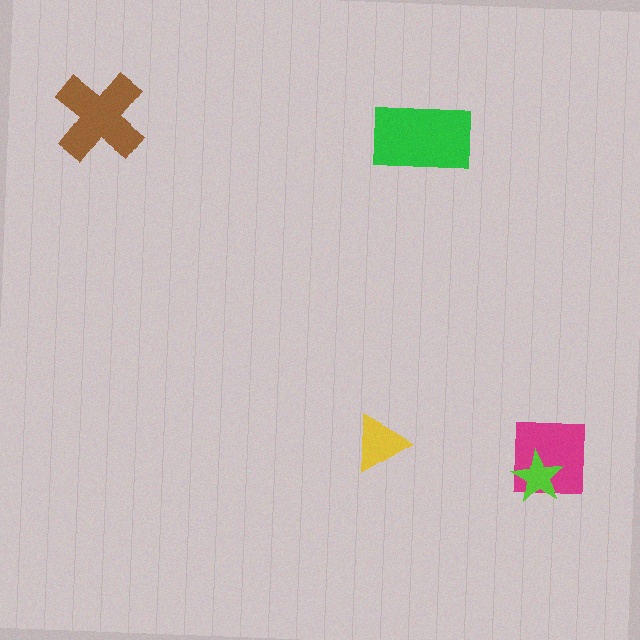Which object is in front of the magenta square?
The lime star is in front of the magenta square.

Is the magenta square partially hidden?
Yes, it is partially covered by another shape.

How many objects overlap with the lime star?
1 object overlaps with the lime star.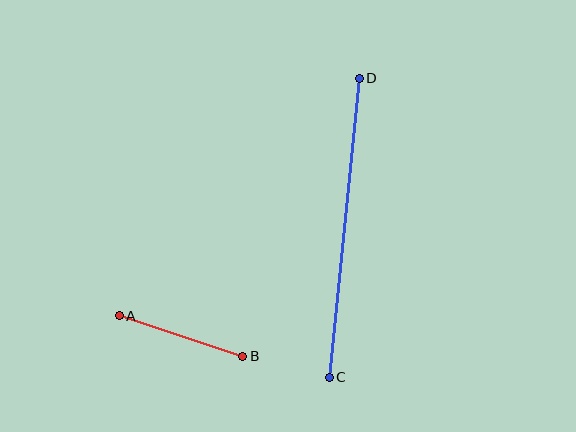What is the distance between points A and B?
The distance is approximately 130 pixels.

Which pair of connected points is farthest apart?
Points C and D are farthest apart.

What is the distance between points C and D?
The distance is approximately 301 pixels.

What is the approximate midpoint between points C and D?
The midpoint is at approximately (344, 228) pixels.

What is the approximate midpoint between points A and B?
The midpoint is at approximately (181, 336) pixels.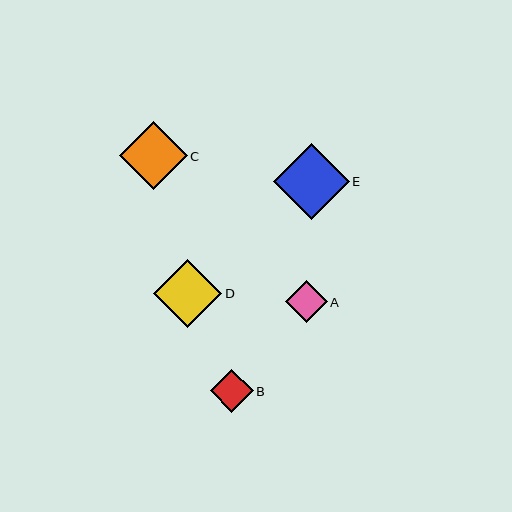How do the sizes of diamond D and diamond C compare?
Diamond D and diamond C are approximately the same size.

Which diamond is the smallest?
Diamond A is the smallest with a size of approximately 42 pixels.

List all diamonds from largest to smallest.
From largest to smallest: E, D, C, B, A.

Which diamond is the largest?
Diamond E is the largest with a size of approximately 76 pixels.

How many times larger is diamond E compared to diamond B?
Diamond E is approximately 1.8 times the size of diamond B.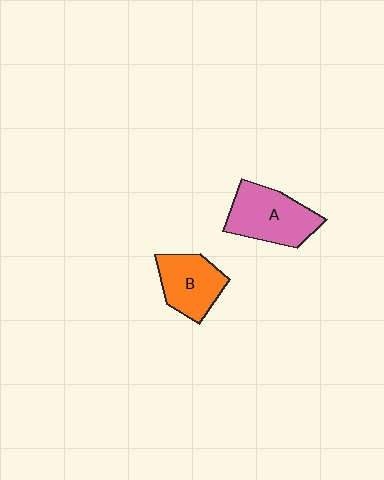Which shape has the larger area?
Shape A (pink).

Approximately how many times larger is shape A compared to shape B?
Approximately 1.2 times.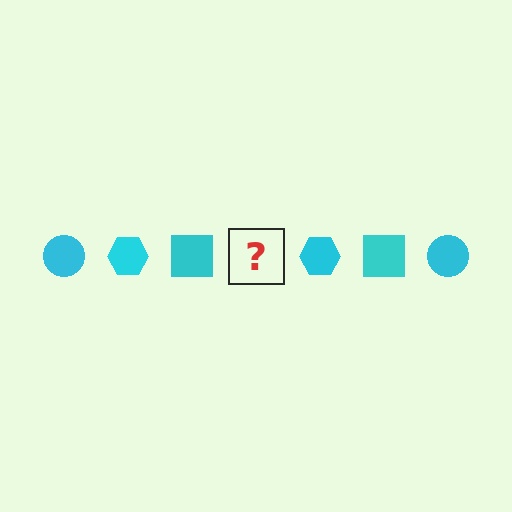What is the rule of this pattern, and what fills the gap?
The rule is that the pattern cycles through circle, hexagon, square shapes in cyan. The gap should be filled with a cyan circle.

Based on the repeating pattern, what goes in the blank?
The blank should be a cyan circle.